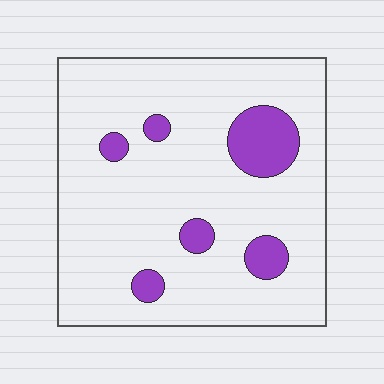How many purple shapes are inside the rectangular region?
6.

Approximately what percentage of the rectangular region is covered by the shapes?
Approximately 10%.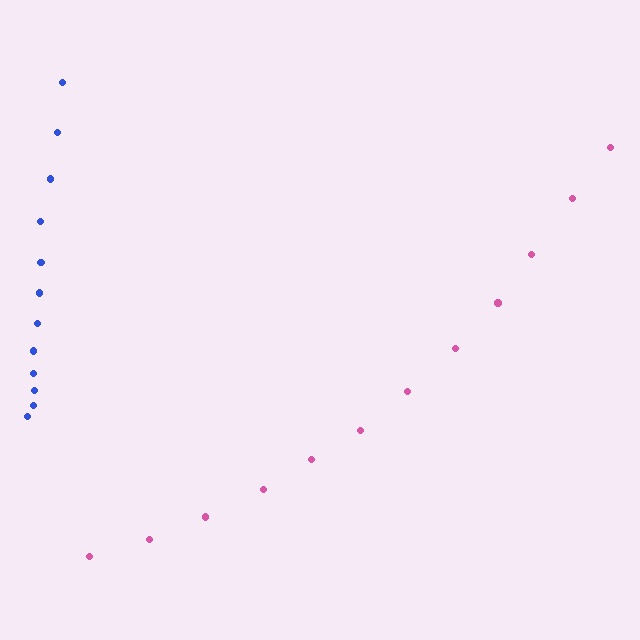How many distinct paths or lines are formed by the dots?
There are 2 distinct paths.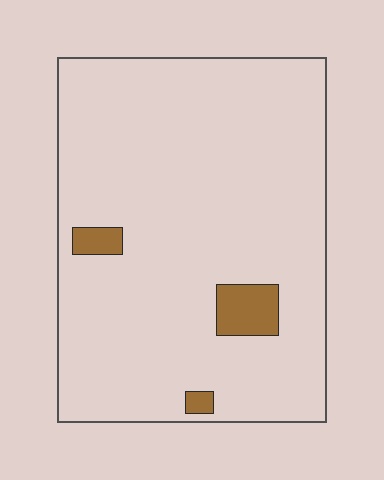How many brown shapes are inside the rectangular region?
3.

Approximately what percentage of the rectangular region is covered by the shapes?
Approximately 5%.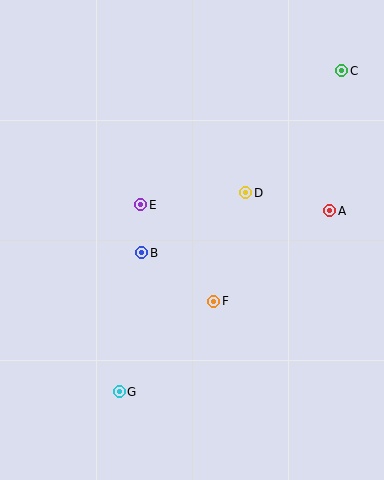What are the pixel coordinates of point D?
Point D is at (246, 193).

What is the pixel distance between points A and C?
The distance between A and C is 141 pixels.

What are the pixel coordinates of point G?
Point G is at (119, 392).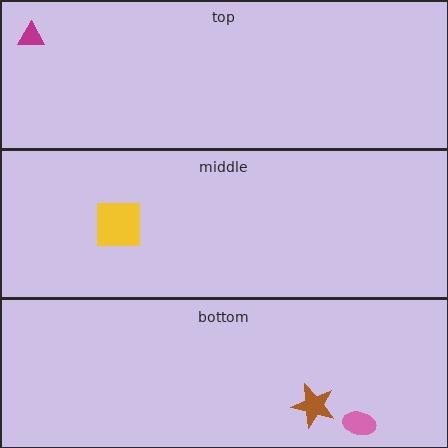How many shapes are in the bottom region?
2.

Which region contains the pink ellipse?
The bottom region.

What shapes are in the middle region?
The yellow square.